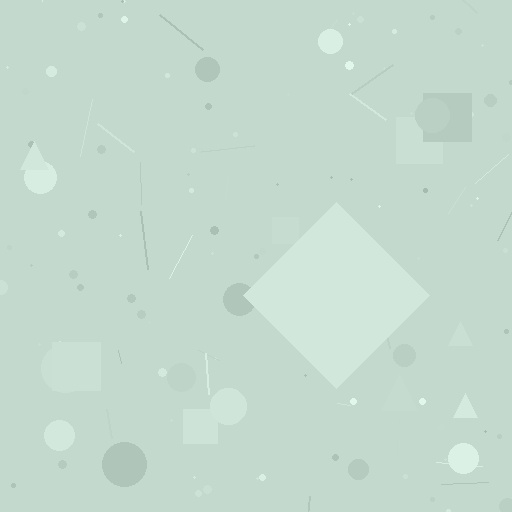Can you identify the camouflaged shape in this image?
The camouflaged shape is a diamond.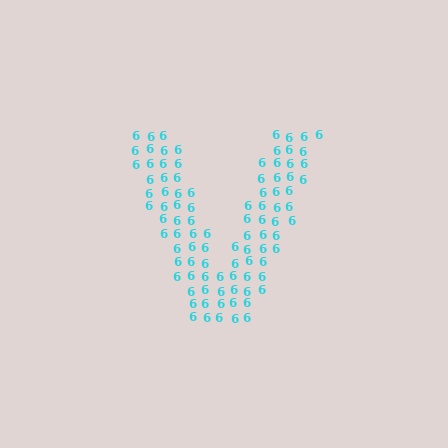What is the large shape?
The large shape is the letter V.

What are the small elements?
The small elements are digit 6's.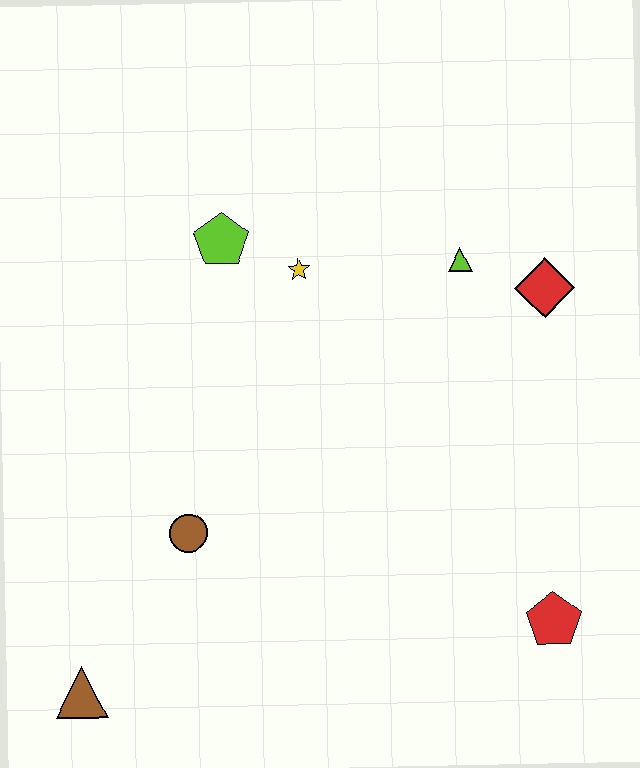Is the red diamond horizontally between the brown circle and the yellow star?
No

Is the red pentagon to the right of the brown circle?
Yes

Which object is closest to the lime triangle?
The red diamond is closest to the lime triangle.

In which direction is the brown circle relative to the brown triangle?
The brown circle is above the brown triangle.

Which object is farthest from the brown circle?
The red diamond is farthest from the brown circle.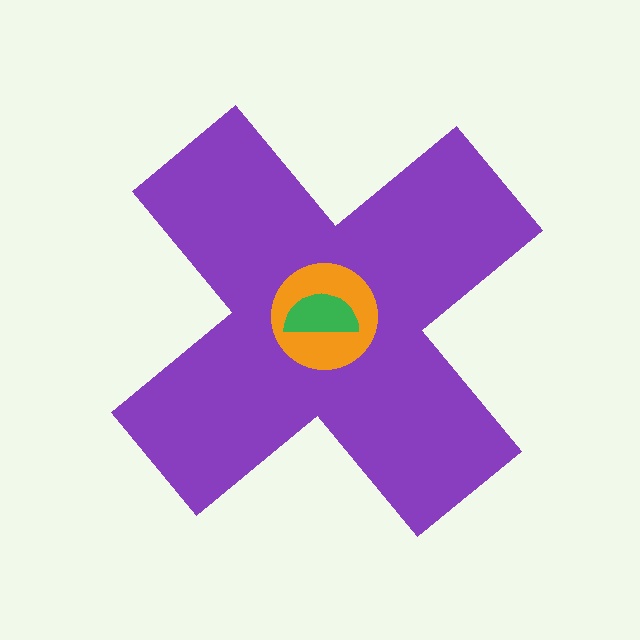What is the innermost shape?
The green semicircle.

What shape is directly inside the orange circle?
The green semicircle.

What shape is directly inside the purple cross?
The orange circle.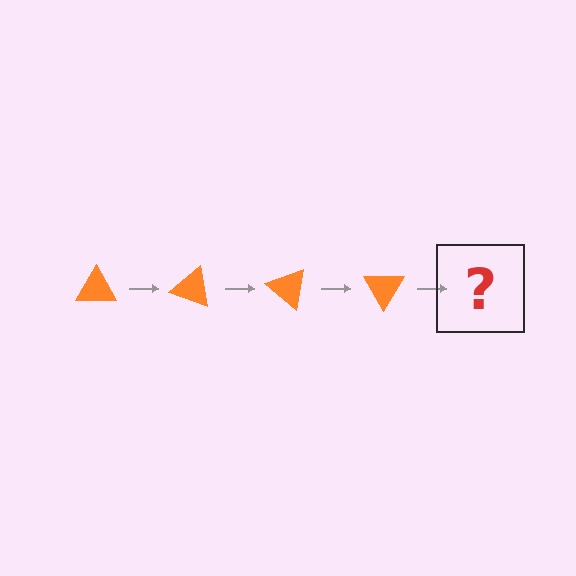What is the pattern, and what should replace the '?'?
The pattern is that the triangle rotates 20 degrees each step. The '?' should be an orange triangle rotated 80 degrees.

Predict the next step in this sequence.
The next step is an orange triangle rotated 80 degrees.